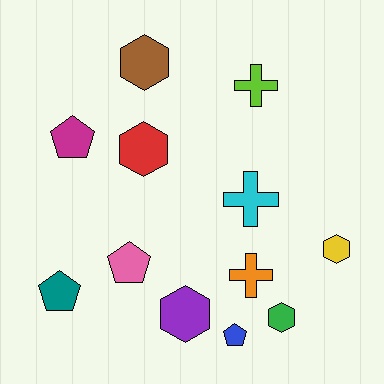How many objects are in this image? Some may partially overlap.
There are 12 objects.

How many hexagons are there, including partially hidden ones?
There are 5 hexagons.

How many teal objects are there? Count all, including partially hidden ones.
There is 1 teal object.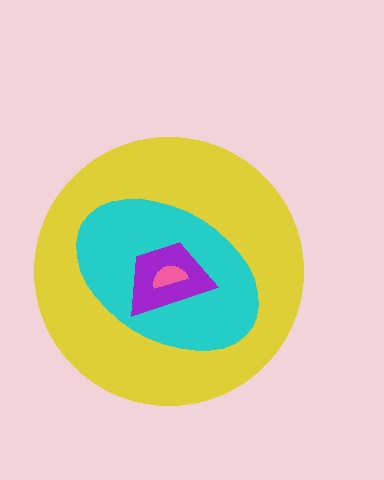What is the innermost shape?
The pink semicircle.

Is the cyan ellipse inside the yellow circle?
Yes.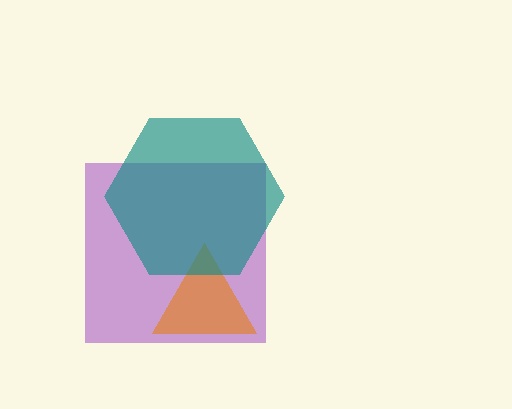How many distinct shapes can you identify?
There are 3 distinct shapes: a purple square, an orange triangle, a teal hexagon.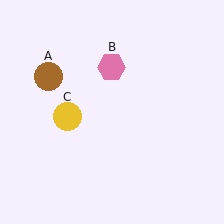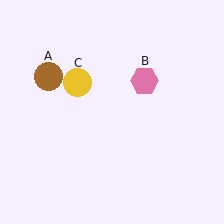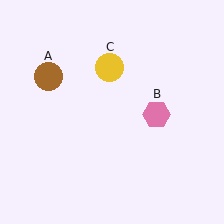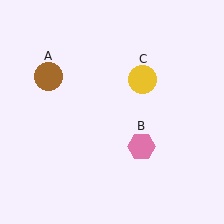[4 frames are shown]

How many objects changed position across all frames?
2 objects changed position: pink hexagon (object B), yellow circle (object C).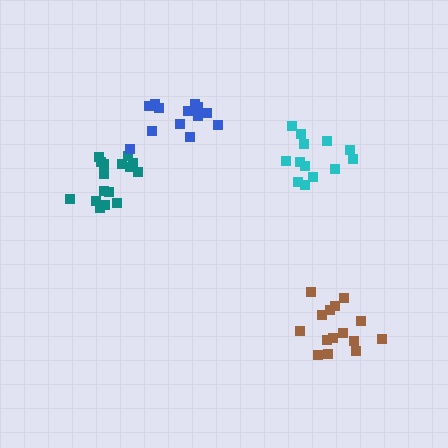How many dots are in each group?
Group 1: 15 dots, Group 2: 16 dots, Group 3: 13 dots, Group 4: 13 dots (57 total).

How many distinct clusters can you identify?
There are 4 distinct clusters.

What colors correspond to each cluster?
The clusters are colored: brown, teal, cyan, blue.